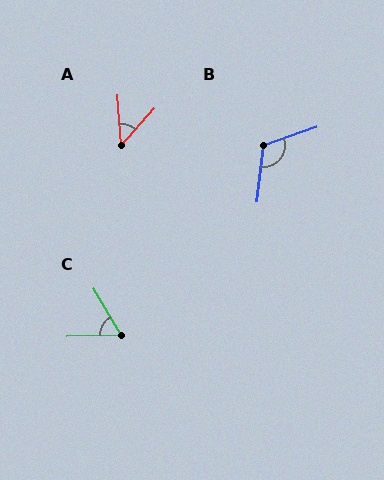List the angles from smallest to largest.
A (45°), C (61°), B (116°).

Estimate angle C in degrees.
Approximately 61 degrees.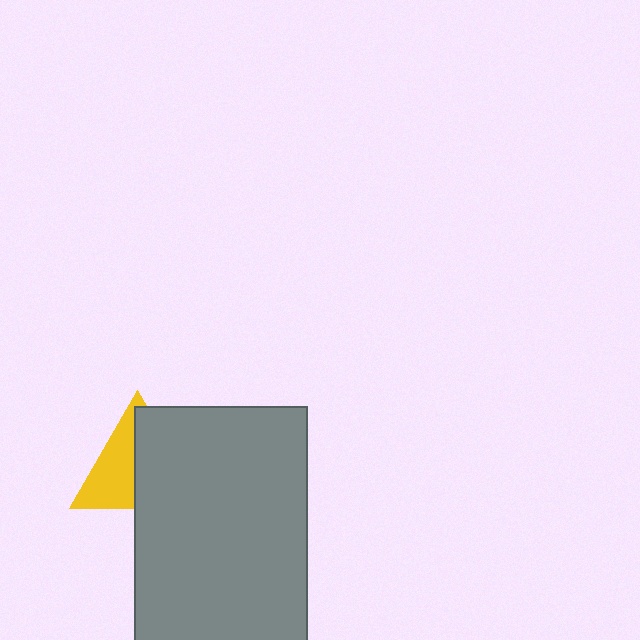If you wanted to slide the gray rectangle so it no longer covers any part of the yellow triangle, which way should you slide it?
Slide it right — that is the most direct way to separate the two shapes.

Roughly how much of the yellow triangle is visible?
About half of it is visible (roughly 46%).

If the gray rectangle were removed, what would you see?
You would see the complete yellow triangle.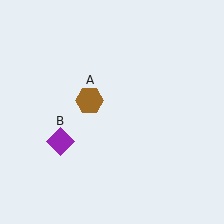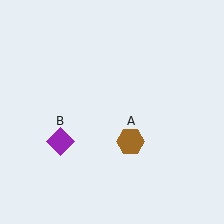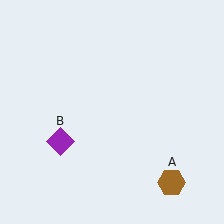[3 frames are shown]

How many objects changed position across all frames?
1 object changed position: brown hexagon (object A).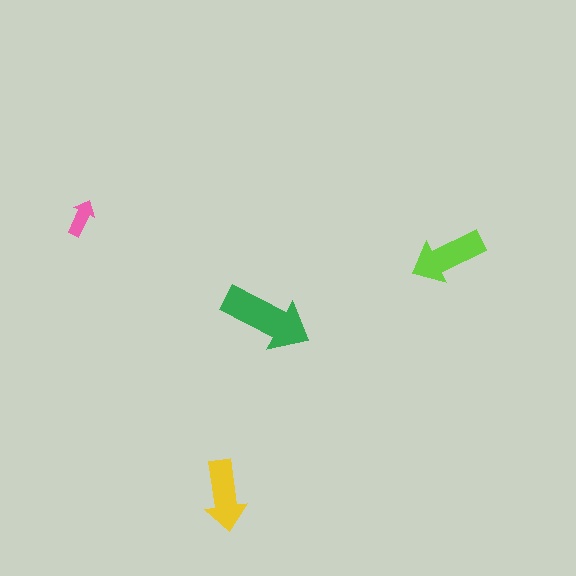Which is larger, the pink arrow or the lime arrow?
The lime one.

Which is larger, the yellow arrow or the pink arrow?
The yellow one.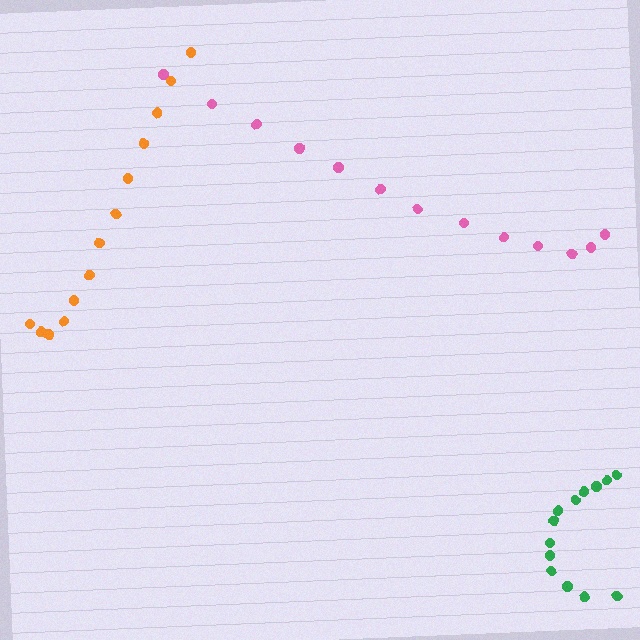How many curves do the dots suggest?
There are 3 distinct paths.